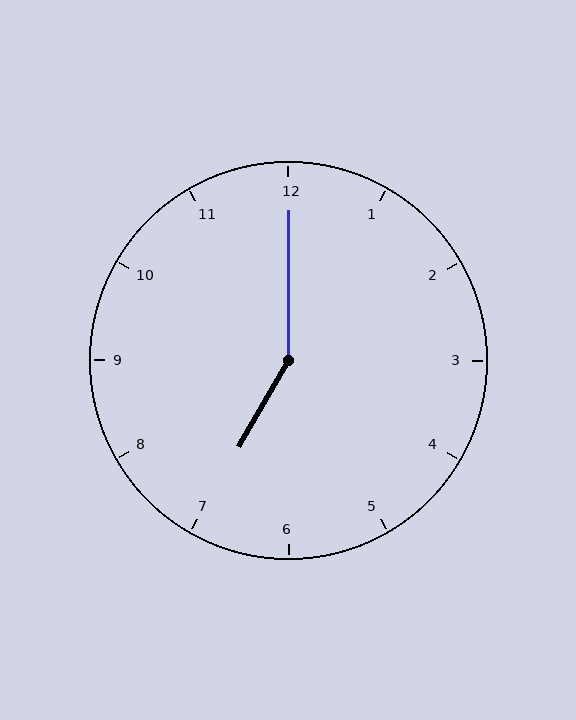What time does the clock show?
7:00.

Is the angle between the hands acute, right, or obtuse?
It is obtuse.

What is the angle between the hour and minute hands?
Approximately 150 degrees.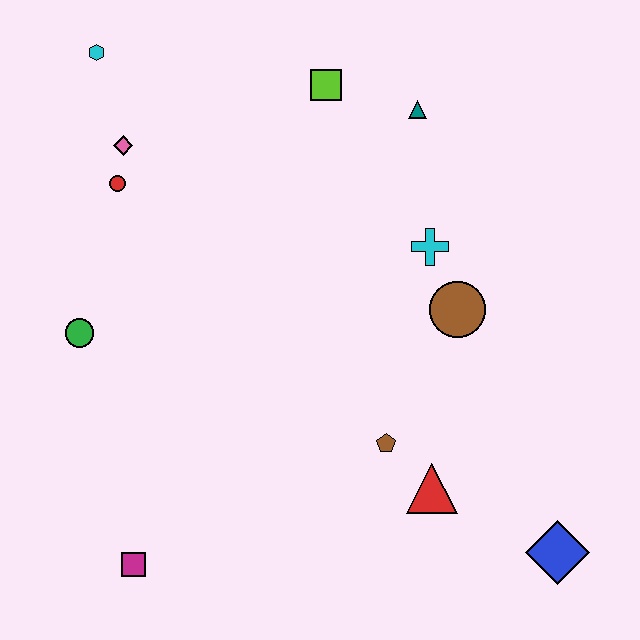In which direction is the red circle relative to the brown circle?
The red circle is to the left of the brown circle.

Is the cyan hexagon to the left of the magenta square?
Yes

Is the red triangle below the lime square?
Yes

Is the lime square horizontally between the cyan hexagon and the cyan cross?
Yes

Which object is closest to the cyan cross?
The brown circle is closest to the cyan cross.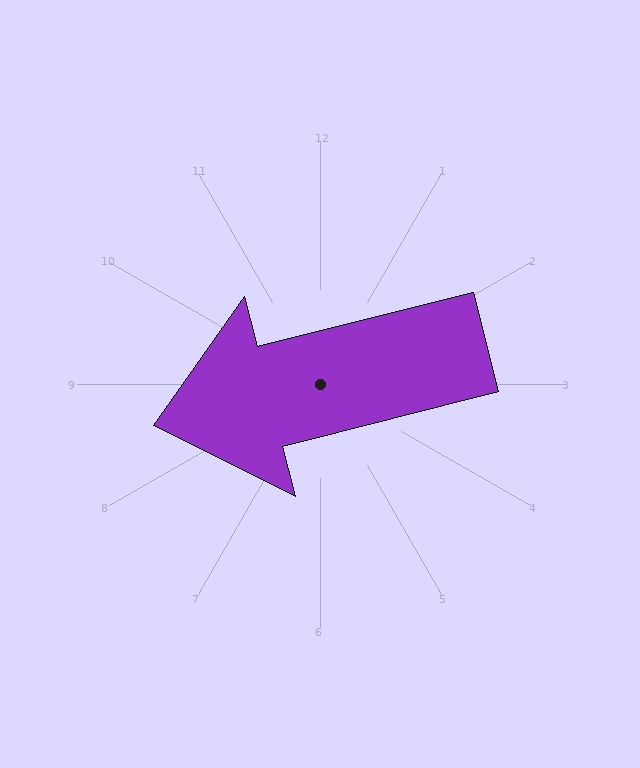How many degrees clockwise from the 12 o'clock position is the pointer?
Approximately 256 degrees.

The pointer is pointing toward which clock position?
Roughly 9 o'clock.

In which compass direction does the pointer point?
West.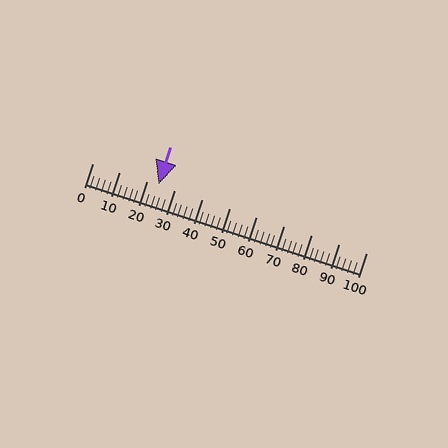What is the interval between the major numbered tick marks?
The major tick marks are spaced 10 units apart.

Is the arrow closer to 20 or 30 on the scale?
The arrow is closer to 20.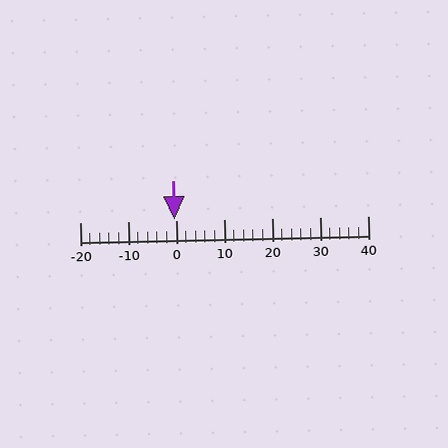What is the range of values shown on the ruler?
The ruler shows values from -20 to 40.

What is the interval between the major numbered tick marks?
The major tick marks are spaced 10 units apart.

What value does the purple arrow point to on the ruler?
The purple arrow points to approximately 0.